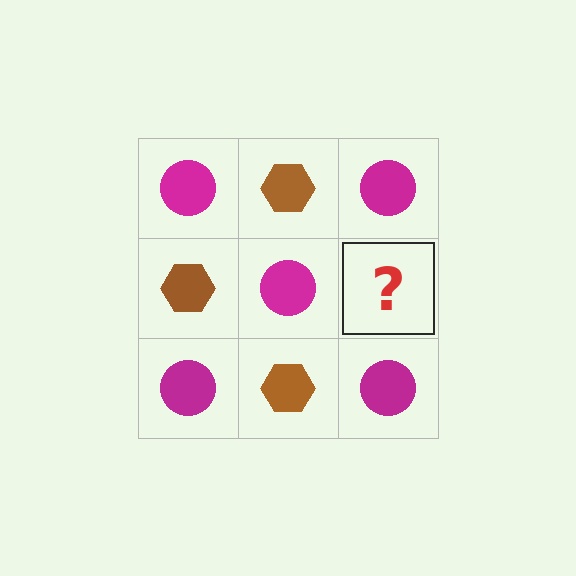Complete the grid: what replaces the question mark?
The question mark should be replaced with a brown hexagon.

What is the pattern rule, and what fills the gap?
The rule is that it alternates magenta circle and brown hexagon in a checkerboard pattern. The gap should be filled with a brown hexagon.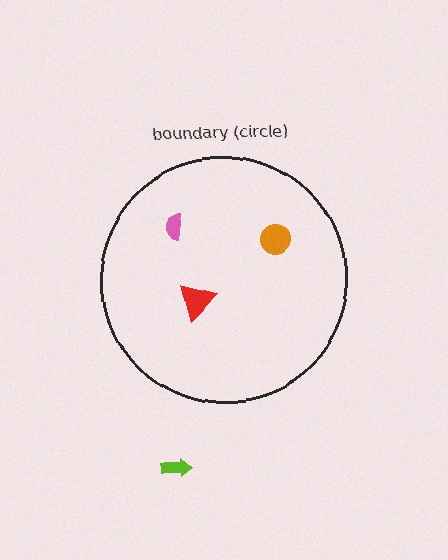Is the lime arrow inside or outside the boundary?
Outside.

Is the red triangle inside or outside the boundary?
Inside.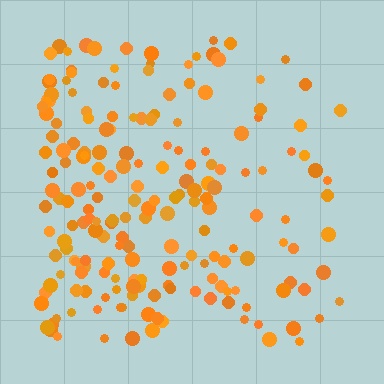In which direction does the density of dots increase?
From right to left, with the left side densest.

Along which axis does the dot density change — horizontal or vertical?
Horizontal.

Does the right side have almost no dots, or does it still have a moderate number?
Still a moderate number, just noticeably fewer than the left.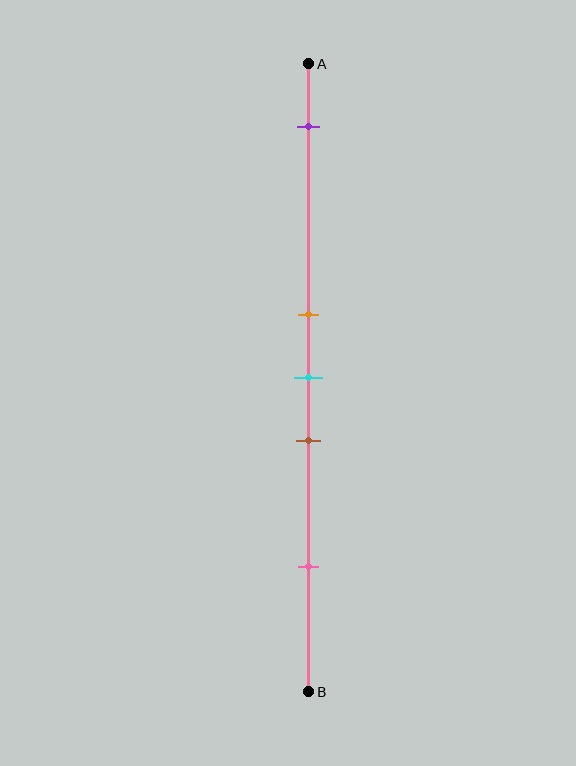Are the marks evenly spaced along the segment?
No, the marks are not evenly spaced.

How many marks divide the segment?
There are 5 marks dividing the segment.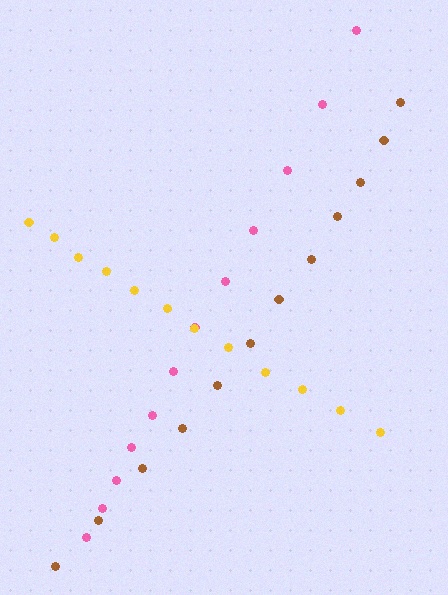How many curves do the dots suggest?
There are 3 distinct paths.